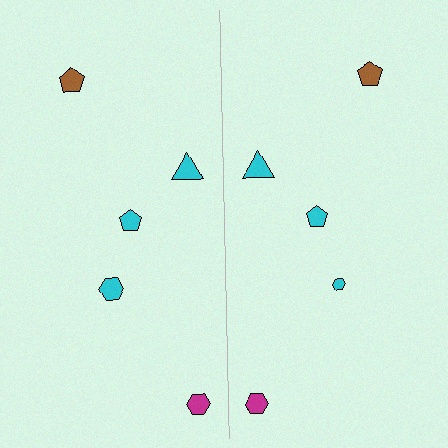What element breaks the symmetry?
The cyan hexagon on the right side has a different size than its mirror counterpart.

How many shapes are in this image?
There are 10 shapes in this image.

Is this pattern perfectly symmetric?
No, the pattern is not perfectly symmetric. The cyan hexagon on the right side has a different size than its mirror counterpart.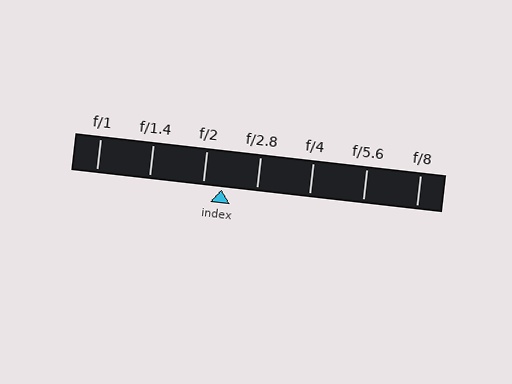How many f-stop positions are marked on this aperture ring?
There are 7 f-stop positions marked.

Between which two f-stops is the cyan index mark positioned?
The index mark is between f/2 and f/2.8.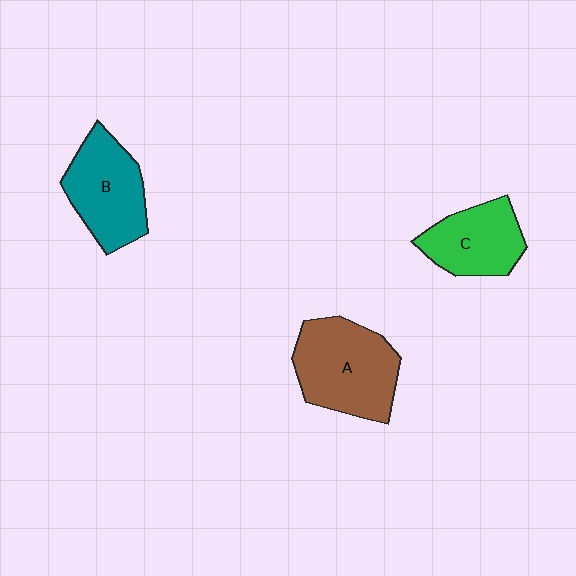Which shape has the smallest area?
Shape C (green).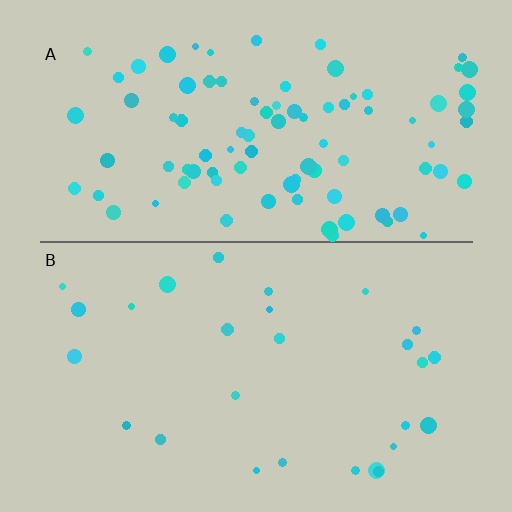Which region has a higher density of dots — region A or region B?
A (the top).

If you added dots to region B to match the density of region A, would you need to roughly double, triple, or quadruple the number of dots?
Approximately triple.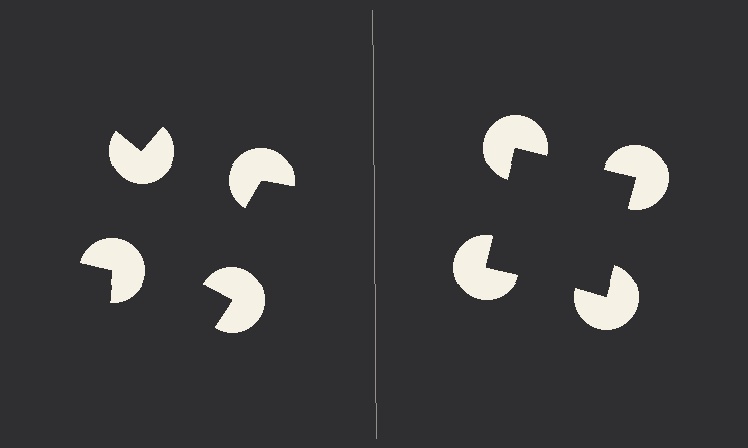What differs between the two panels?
The pac-man discs are positioned identically on both sides; only the wedge orientations differ. On the right they align to a square; on the left they are misaligned.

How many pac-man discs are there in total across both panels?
8 — 4 on each side.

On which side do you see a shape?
An illusory square appears on the right side. On the left side the wedge cuts are rotated, so no coherent shape forms.